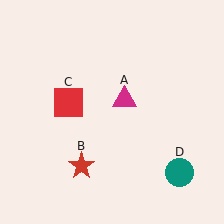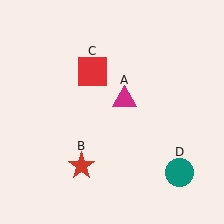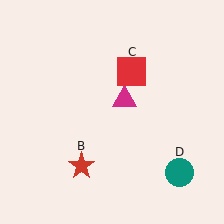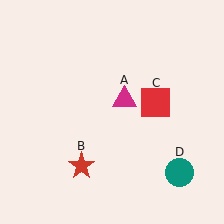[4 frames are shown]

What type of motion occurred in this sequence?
The red square (object C) rotated clockwise around the center of the scene.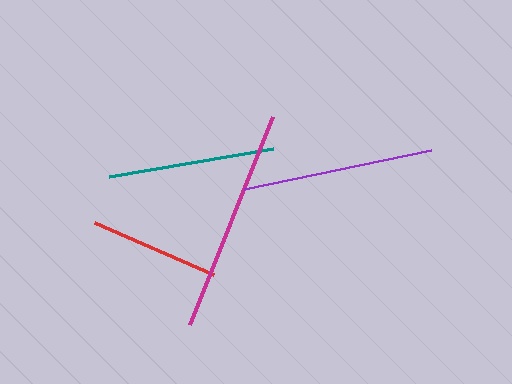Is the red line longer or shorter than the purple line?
The purple line is longer than the red line.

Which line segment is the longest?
The magenta line is the longest at approximately 224 pixels.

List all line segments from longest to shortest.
From longest to shortest: magenta, purple, teal, red.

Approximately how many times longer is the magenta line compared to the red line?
The magenta line is approximately 1.7 times the length of the red line.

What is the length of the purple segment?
The purple segment is approximately 191 pixels long.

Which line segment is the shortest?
The red line is the shortest at approximately 130 pixels.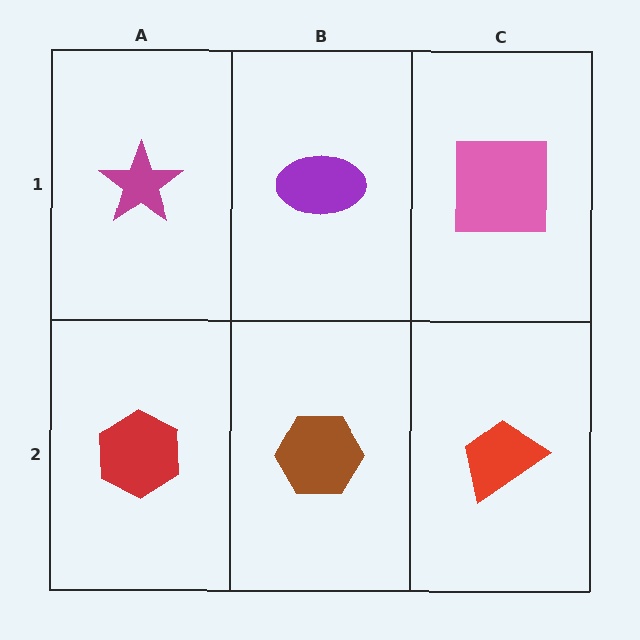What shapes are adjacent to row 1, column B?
A brown hexagon (row 2, column B), a magenta star (row 1, column A), a pink square (row 1, column C).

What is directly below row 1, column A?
A red hexagon.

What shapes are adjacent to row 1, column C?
A red trapezoid (row 2, column C), a purple ellipse (row 1, column B).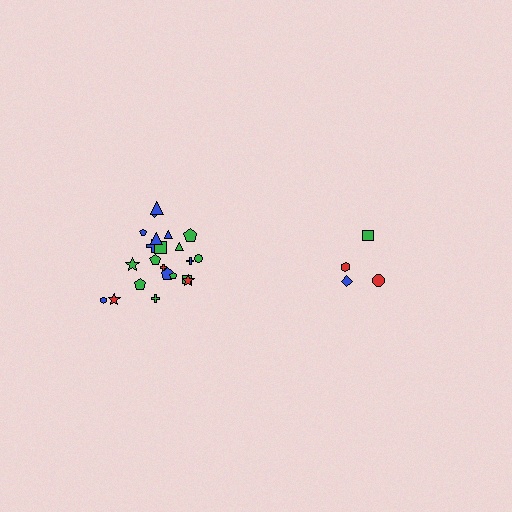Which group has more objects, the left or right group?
The left group.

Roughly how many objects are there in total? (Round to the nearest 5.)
Roughly 25 objects in total.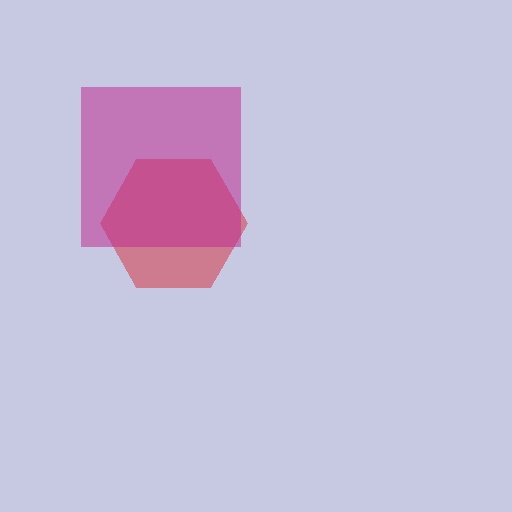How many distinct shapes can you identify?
There are 2 distinct shapes: a red hexagon, a magenta square.